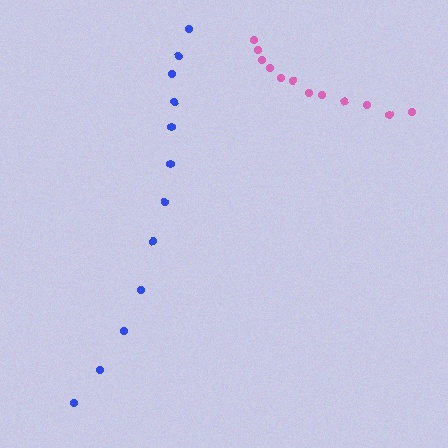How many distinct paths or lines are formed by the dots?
There are 2 distinct paths.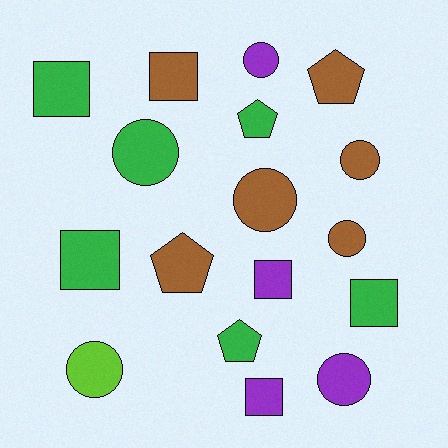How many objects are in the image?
There are 17 objects.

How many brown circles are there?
There are 3 brown circles.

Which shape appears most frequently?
Circle, with 7 objects.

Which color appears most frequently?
Brown, with 6 objects.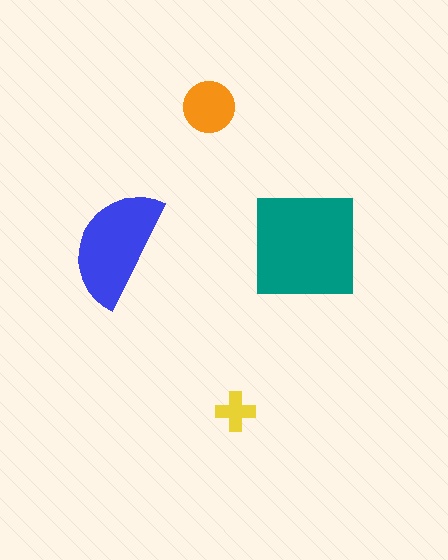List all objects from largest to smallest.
The teal square, the blue semicircle, the orange circle, the yellow cross.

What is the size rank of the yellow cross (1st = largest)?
4th.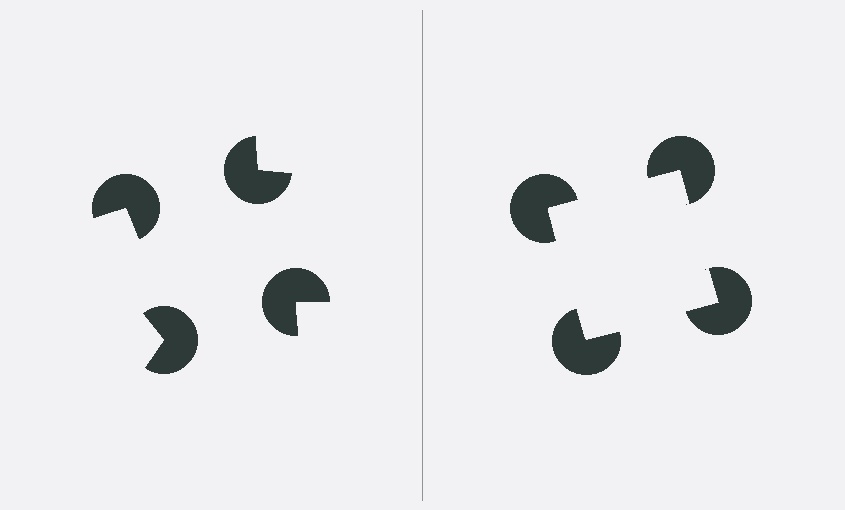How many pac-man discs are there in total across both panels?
8 — 4 on each side.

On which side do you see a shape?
An illusory square appears on the right side. On the left side the wedge cuts are rotated, so no coherent shape forms.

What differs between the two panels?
The pac-man discs are positioned identically on both sides; only the wedge orientations differ. On the right they align to a square; on the left they are misaligned.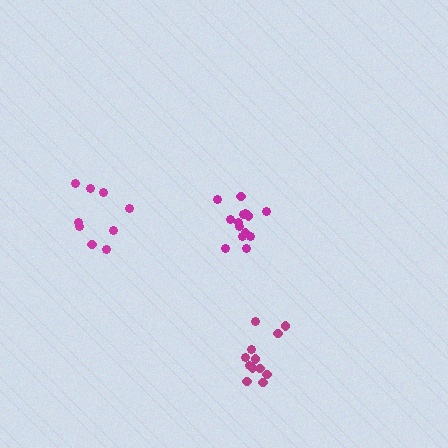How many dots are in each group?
Group 1: 12 dots, Group 2: 14 dots, Group 3: 9 dots (35 total).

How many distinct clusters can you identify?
There are 3 distinct clusters.